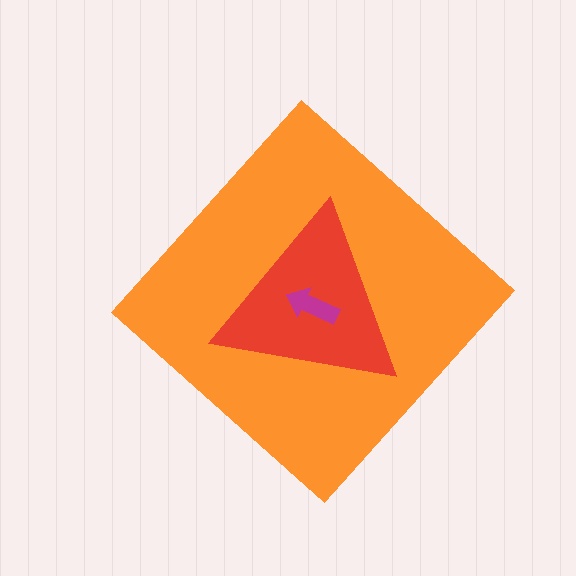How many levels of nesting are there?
3.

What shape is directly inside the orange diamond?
The red triangle.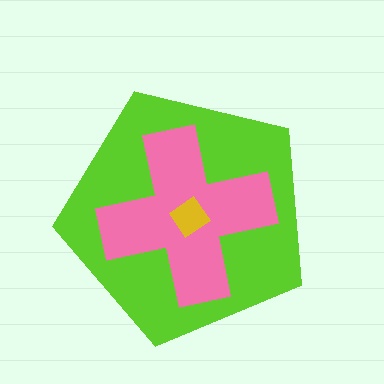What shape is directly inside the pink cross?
The yellow diamond.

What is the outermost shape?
The lime pentagon.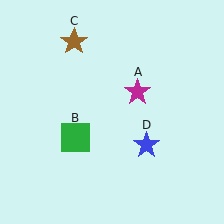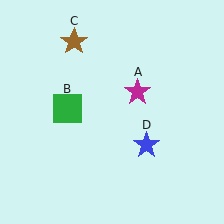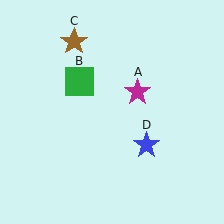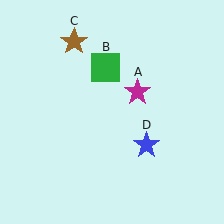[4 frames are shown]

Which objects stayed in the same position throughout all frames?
Magenta star (object A) and brown star (object C) and blue star (object D) remained stationary.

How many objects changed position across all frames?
1 object changed position: green square (object B).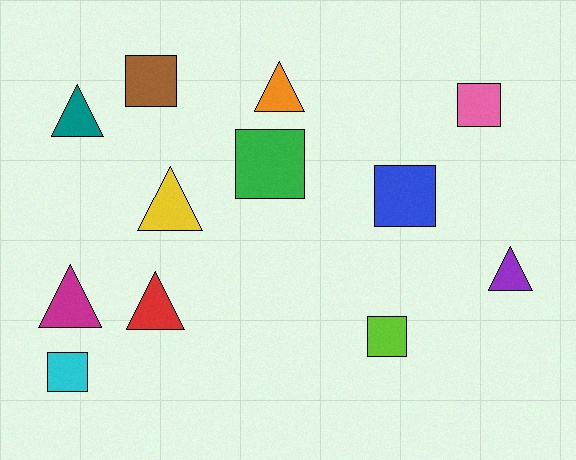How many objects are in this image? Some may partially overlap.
There are 12 objects.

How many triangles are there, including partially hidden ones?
There are 6 triangles.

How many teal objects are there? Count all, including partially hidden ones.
There is 1 teal object.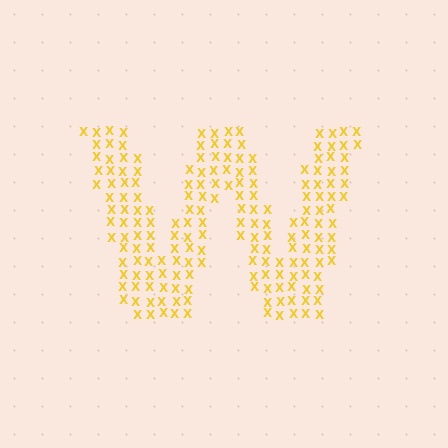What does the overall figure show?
The overall figure shows the letter W.